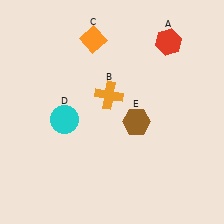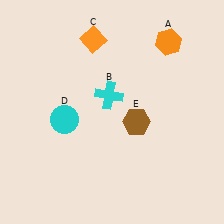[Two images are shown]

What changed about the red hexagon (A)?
In Image 1, A is red. In Image 2, it changed to orange.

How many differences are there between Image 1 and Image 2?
There are 2 differences between the two images.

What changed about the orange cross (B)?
In Image 1, B is orange. In Image 2, it changed to cyan.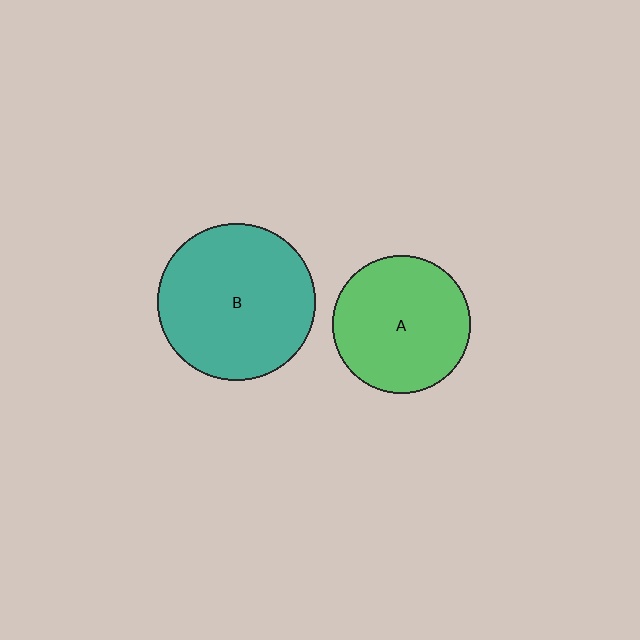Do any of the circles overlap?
No, none of the circles overlap.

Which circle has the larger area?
Circle B (teal).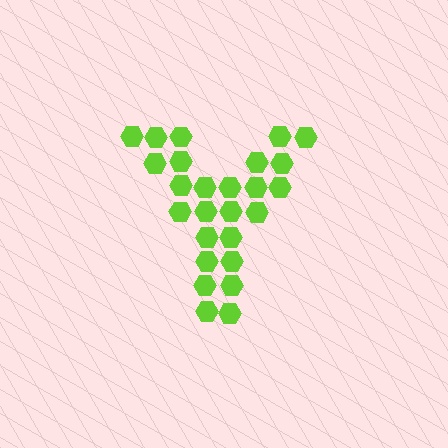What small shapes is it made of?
It is made of small hexagons.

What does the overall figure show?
The overall figure shows the letter Y.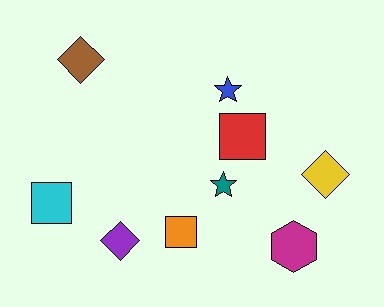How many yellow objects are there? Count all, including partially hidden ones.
There is 1 yellow object.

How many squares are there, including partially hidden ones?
There are 3 squares.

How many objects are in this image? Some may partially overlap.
There are 9 objects.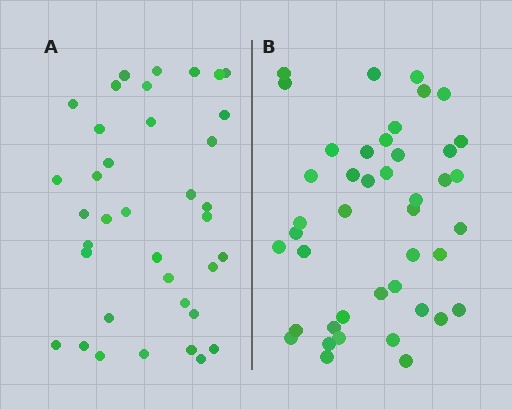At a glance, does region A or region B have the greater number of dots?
Region B (the right region) has more dots.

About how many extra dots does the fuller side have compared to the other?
Region B has about 6 more dots than region A.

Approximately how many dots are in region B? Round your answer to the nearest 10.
About 40 dots. (The exact count is 43, which rounds to 40.)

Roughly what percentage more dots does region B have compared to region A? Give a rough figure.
About 15% more.